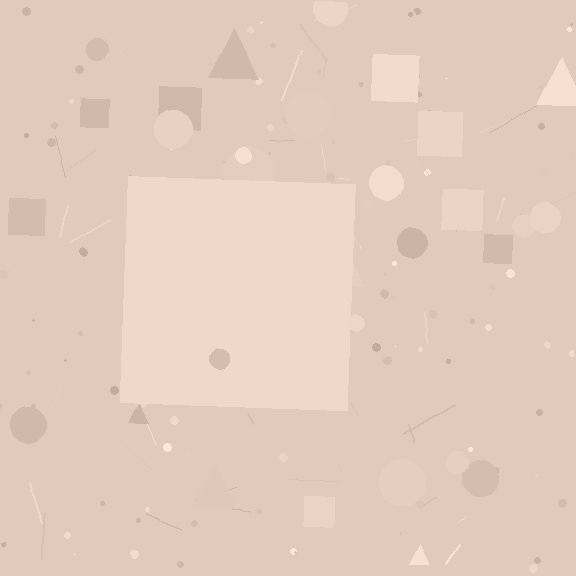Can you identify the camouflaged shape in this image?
The camouflaged shape is a square.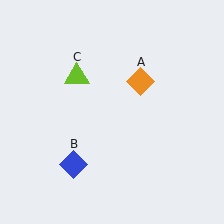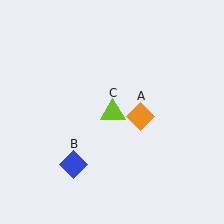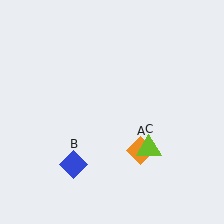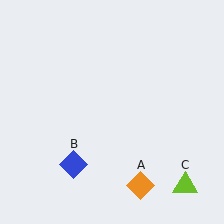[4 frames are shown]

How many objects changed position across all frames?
2 objects changed position: orange diamond (object A), lime triangle (object C).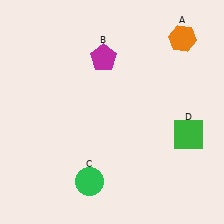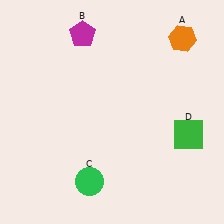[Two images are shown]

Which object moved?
The magenta pentagon (B) moved up.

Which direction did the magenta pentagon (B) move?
The magenta pentagon (B) moved up.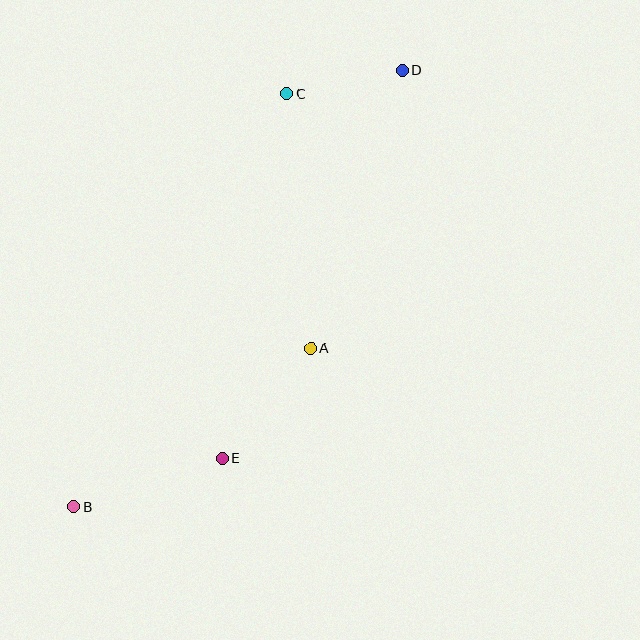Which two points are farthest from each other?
Points B and D are farthest from each other.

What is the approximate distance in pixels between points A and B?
The distance between A and B is approximately 285 pixels.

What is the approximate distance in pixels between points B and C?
The distance between B and C is approximately 465 pixels.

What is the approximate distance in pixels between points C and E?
The distance between C and E is approximately 371 pixels.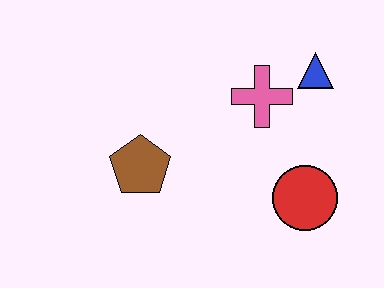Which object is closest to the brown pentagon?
The pink cross is closest to the brown pentagon.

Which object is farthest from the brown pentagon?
The blue triangle is farthest from the brown pentagon.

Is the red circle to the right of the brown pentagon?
Yes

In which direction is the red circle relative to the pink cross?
The red circle is below the pink cross.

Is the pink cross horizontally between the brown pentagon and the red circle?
Yes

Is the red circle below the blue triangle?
Yes